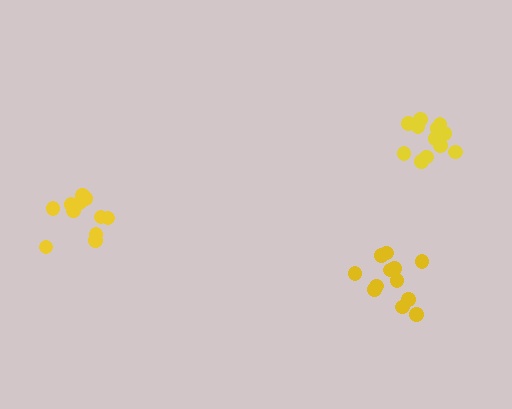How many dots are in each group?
Group 1: 11 dots, Group 2: 12 dots, Group 3: 13 dots (36 total).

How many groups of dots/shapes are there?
There are 3 groups.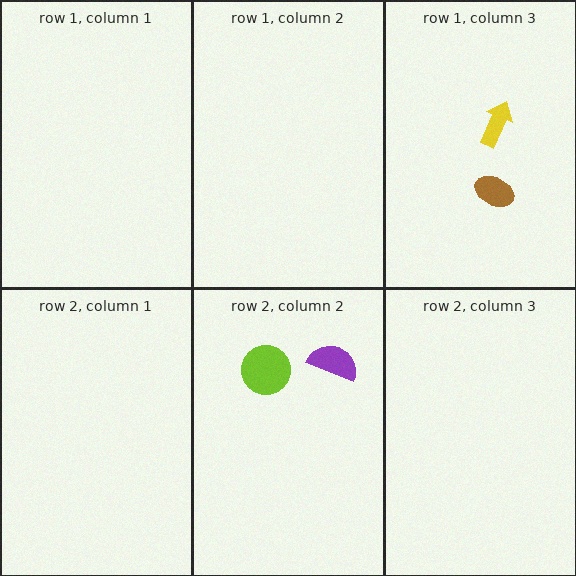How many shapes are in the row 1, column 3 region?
2.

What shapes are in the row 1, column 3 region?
The yellow arrow, the brown ellipse.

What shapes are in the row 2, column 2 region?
The purple semicircle, the lime circle.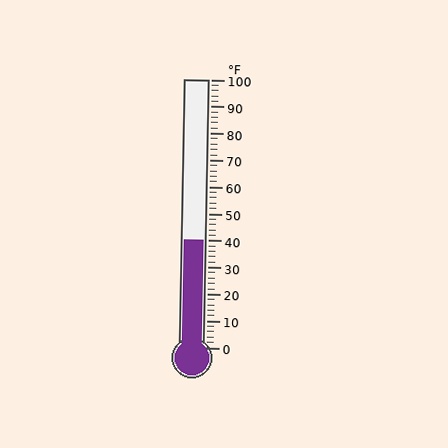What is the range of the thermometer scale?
The thermometer scale ranges from 0°F to 100°F.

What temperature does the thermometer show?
The thermometer shows approximately 40°F.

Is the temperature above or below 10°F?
The temperature is above 10°F.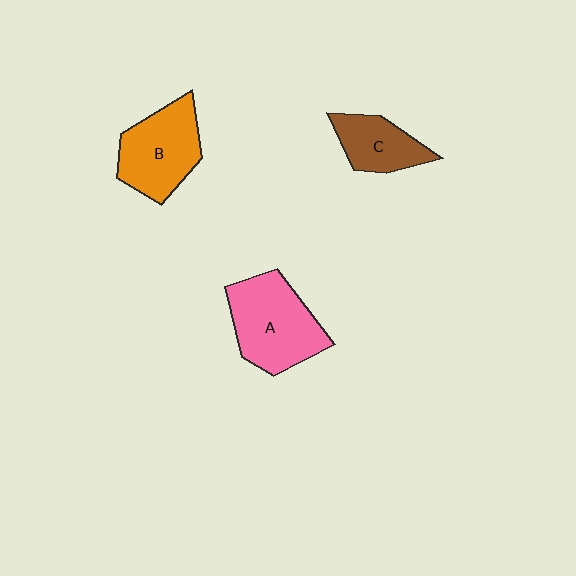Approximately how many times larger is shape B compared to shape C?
Approximately 1.5 times.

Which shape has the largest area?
Shape A (pink).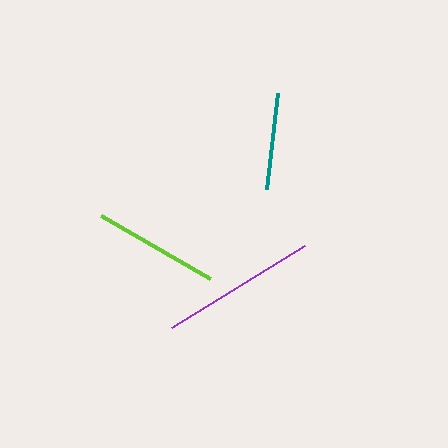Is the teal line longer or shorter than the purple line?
The purple line is longer than the teal line.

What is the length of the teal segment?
The teal segment is approximately 96 pixels long.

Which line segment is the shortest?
The teal line is the shortest at approximately 96 pixels.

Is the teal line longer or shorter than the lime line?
The lime line is longer than the teal line.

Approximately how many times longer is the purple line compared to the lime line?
The purple line is approximately 1.2 times the length of the lime line.